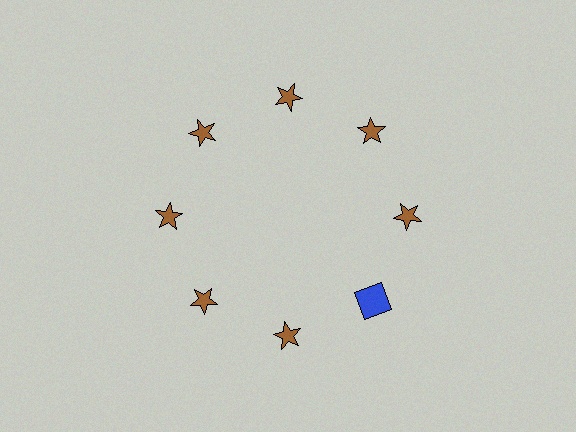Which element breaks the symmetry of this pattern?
The blue square at roughly the 4 o'clock position breaks the symmetry. All other shapes are brown stars.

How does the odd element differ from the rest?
It differs in both color (blue instead of brown) and shape (square instead of star).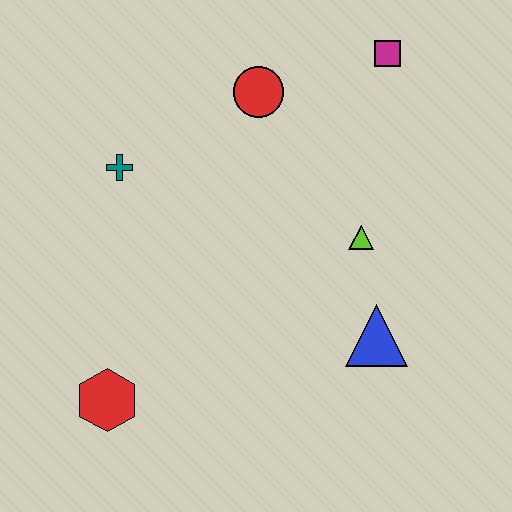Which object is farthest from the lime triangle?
The red hexagon is farthest from the lime triangle.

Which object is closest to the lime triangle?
The blue triangle is closest to the lime triangle.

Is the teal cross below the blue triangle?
No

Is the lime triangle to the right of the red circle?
Yes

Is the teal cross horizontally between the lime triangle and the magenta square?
No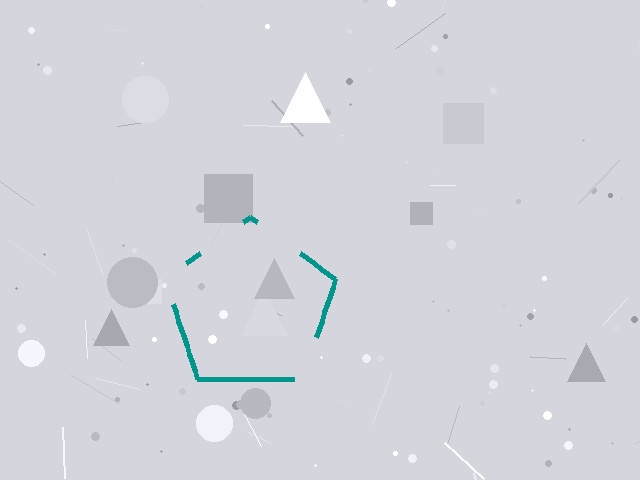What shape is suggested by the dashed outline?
The dashed outline suggests a pentagon.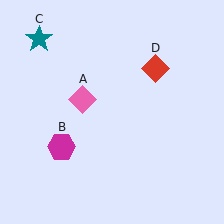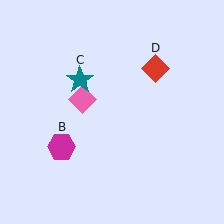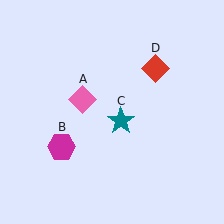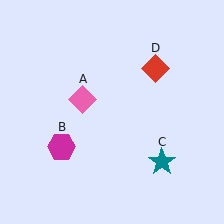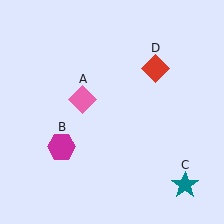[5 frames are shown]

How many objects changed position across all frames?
1 object changed position: teal star (object C).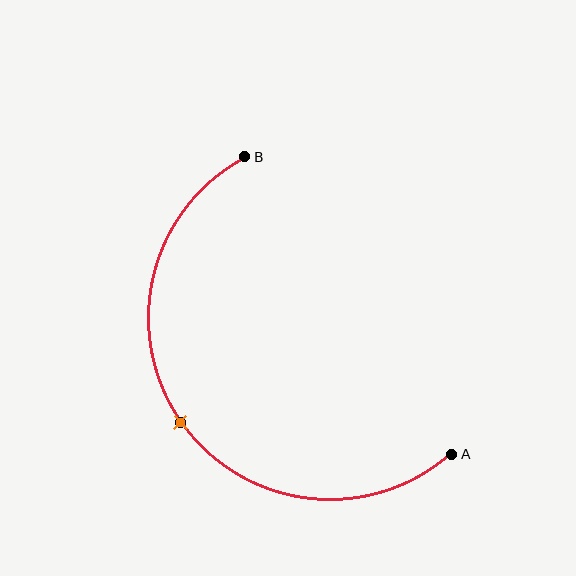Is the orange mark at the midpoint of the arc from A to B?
Yes. The orange mark lies on the arc at equal arc-length from both A and B — it is the arc midpoint.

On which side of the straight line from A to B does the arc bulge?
The arc bulges below and to the left of the straight line connecting A and B.